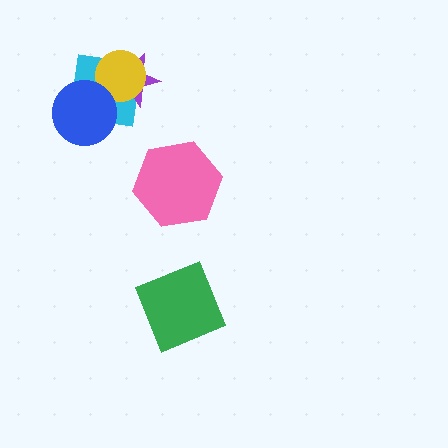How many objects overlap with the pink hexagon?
0 objects overlap with the pink hexagon.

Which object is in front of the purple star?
The yellow circle is in front of the purple star.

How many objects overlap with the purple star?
2 objects overlap with the purple star.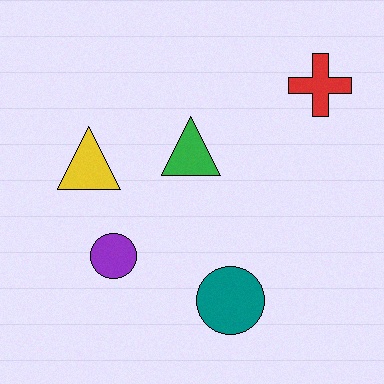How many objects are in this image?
There are 5 objects.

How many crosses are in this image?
There is 1 cross.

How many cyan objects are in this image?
There are no cyan objects.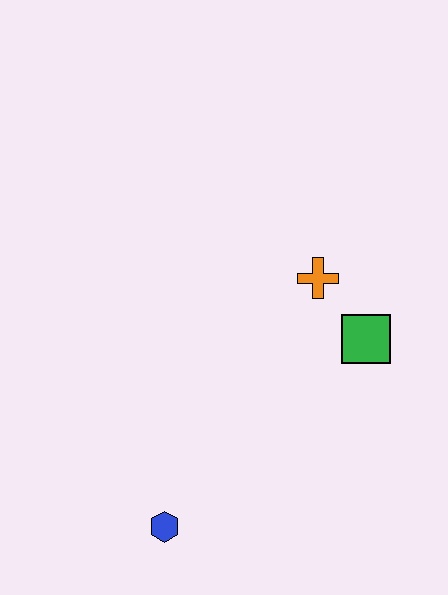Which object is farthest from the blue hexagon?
The orange cross is farthest from the blue hexagon.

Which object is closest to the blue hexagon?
The green square is closest to the blue hexagon.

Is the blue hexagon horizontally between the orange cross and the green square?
No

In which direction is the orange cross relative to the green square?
The orange cross is above the green square.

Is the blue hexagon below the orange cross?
Yes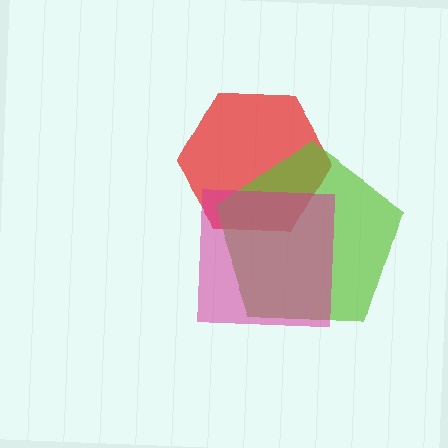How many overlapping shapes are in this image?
There are 3 overlapping shapes in the image.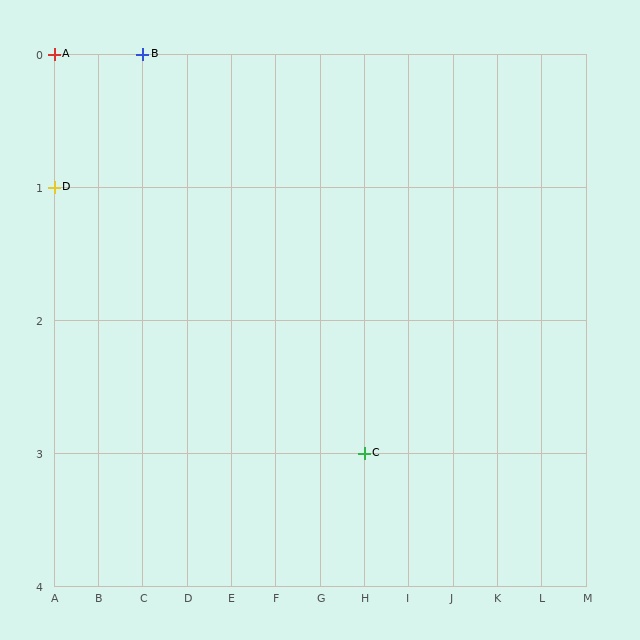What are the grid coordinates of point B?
Point B is at grid coordinates (C, 0).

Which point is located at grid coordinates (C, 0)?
Point B is at (C, 0).